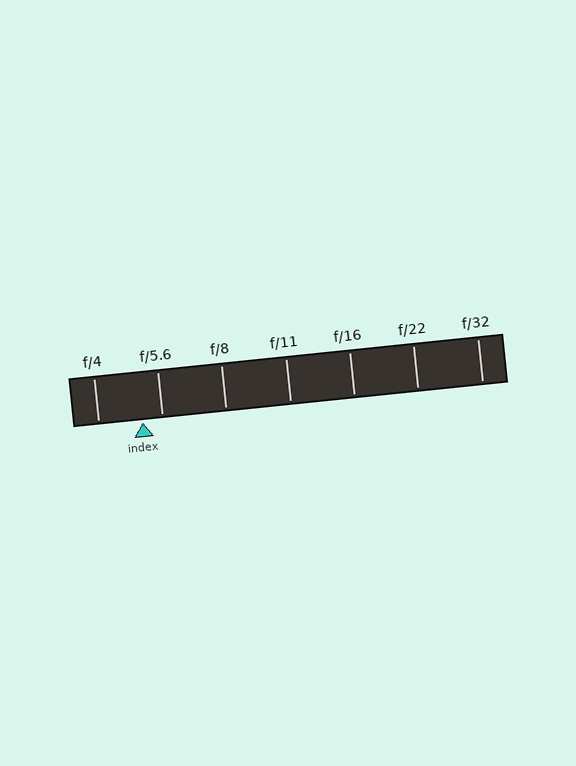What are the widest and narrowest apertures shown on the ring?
The widest aperture shown is f/4 and the narrowest is f/32.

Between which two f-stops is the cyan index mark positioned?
The index mark is between f/4 and f/5.6.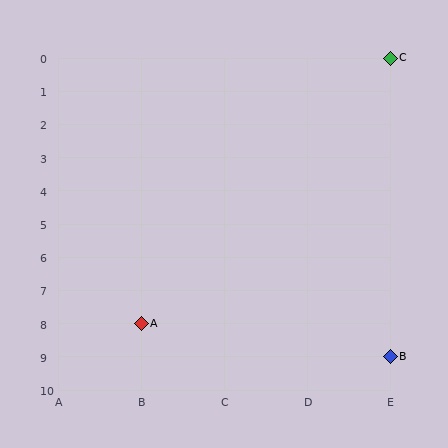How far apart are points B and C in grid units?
Points B and C are 9 rows apart.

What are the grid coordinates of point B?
Point B is at grid coordinates (E, 9).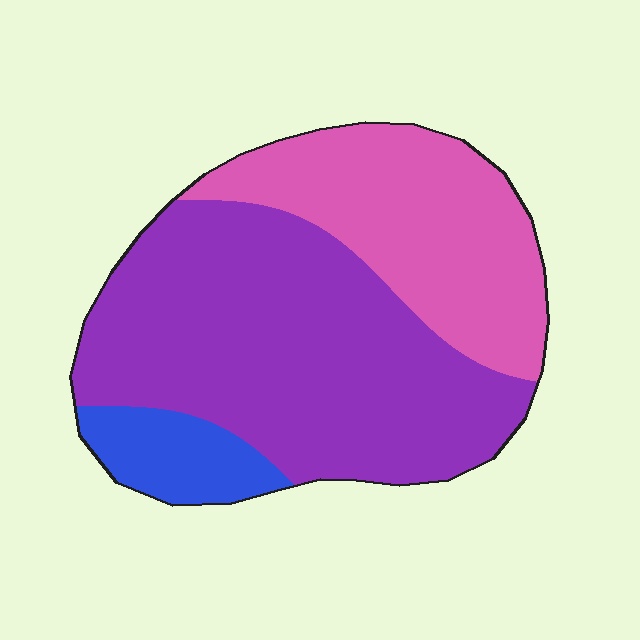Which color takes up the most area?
Purple, at roughly 60%.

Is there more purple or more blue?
Purple.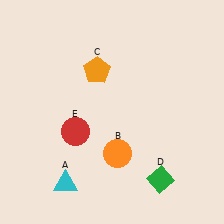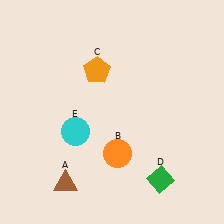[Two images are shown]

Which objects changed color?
A changed from cyan to brown. E changed from red to cyan.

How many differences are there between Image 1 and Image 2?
There are 2 differences between the two images.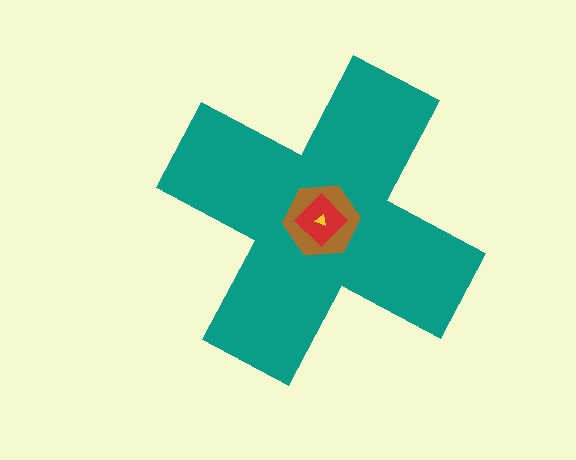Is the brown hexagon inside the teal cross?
Yes.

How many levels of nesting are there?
4.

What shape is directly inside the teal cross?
The brown hexagon.